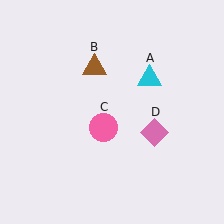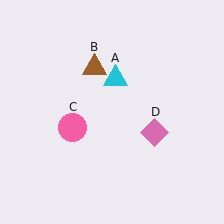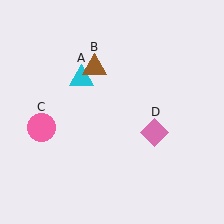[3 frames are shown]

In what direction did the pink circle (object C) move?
The pink circle (object C) moved left.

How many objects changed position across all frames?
2 objects changed position: cyan triangle (object A), pink circle (object C).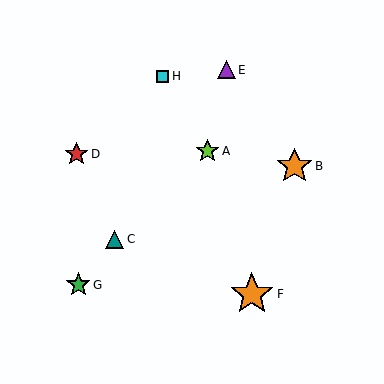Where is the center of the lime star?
The center of the lime star is at (207, 151).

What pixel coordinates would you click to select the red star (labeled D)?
Click at (77, 154) to select the red star D.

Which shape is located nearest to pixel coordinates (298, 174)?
The orange star (labeled B) at (294, 166) is nearest to that location.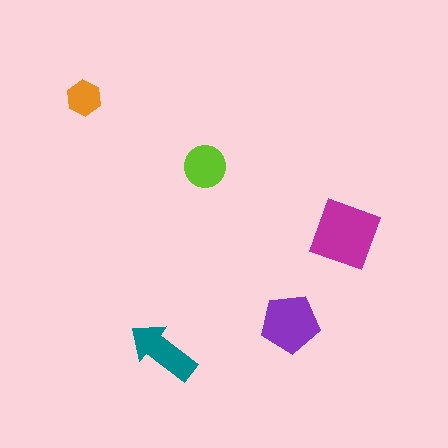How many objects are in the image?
There are 5 objects in the image.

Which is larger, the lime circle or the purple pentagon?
The purple pentagon.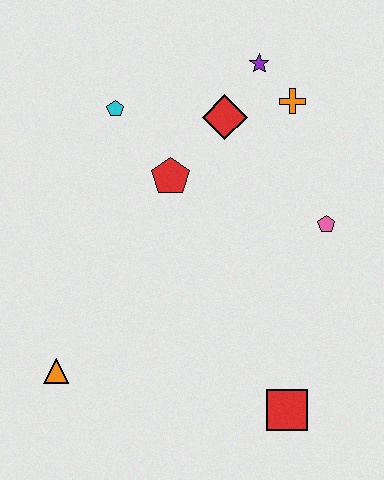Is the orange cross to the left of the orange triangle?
No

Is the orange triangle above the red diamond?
No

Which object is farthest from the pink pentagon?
The orange triangle is farthest from the pink pentagon.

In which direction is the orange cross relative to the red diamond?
The orange cross is to the right of the red diamond.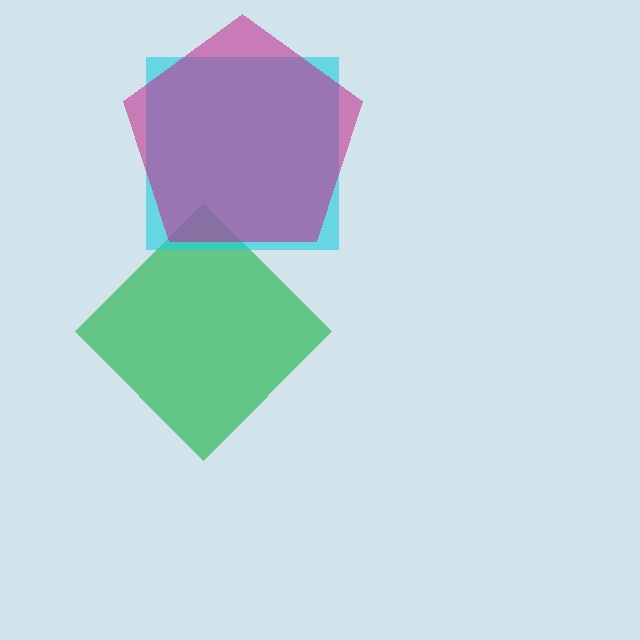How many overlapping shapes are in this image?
There are 3 overlapping shapes in the image.